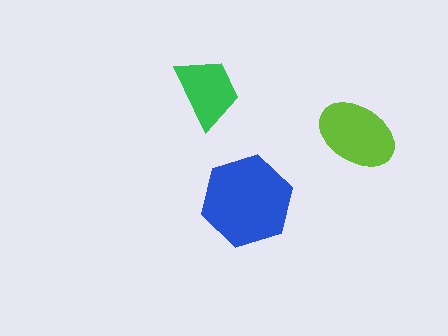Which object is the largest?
The blue hexagon.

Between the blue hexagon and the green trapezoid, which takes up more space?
The blue hexagon.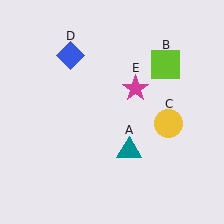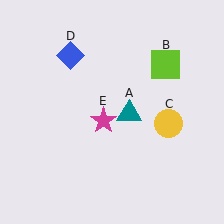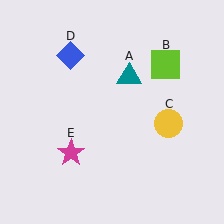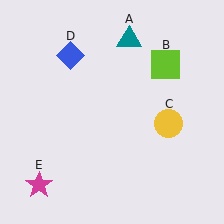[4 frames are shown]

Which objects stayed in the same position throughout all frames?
Lime square (object B) and yellow circle (object C) and blue diamond (object D) remained stationary.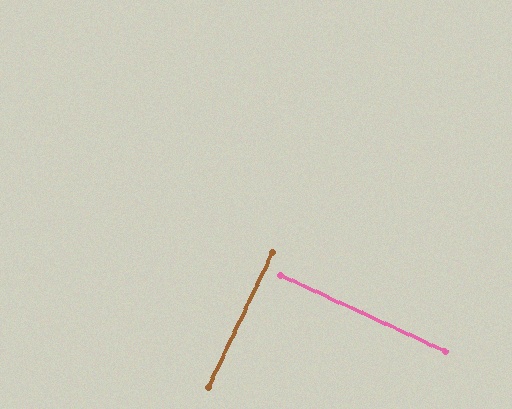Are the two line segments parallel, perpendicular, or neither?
Perpendicular — they meet at approximately 89°.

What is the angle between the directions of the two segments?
Approximately 89 degrees.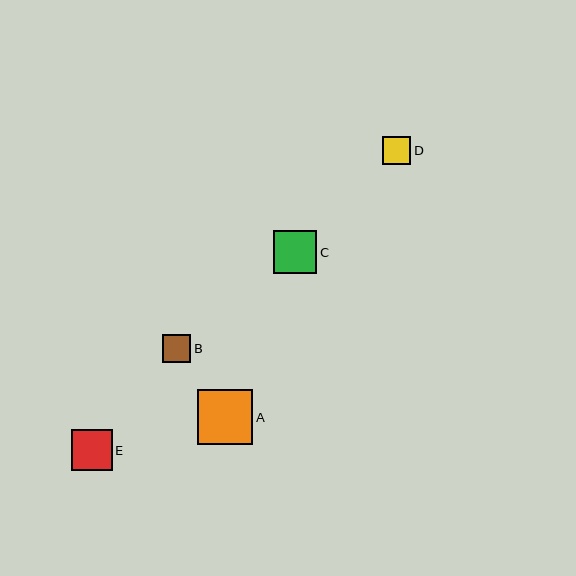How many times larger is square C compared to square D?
Square C is approximately 1.6 times the size of square D.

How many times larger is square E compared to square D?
Square E is approximately 1.5 times the size of square D.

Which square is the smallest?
Square D is the smallest with a size of approximately 28 pixels.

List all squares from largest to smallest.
From largest to smallest: A, C, E, B, D.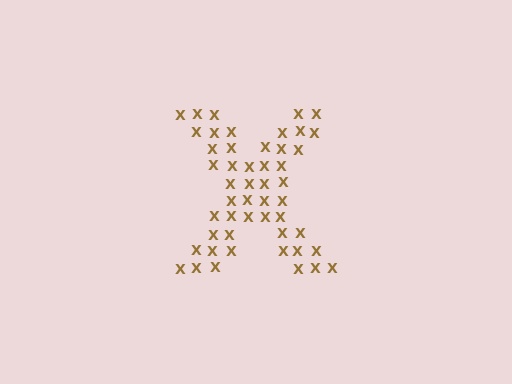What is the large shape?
The large shape is the letter X.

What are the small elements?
The small elements are letter X's.